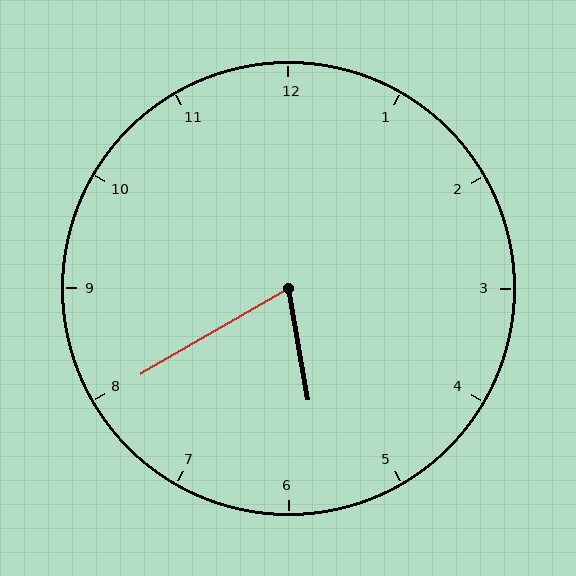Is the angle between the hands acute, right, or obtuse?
It is acute.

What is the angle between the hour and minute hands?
Approximately 70 degrees.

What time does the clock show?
5:40.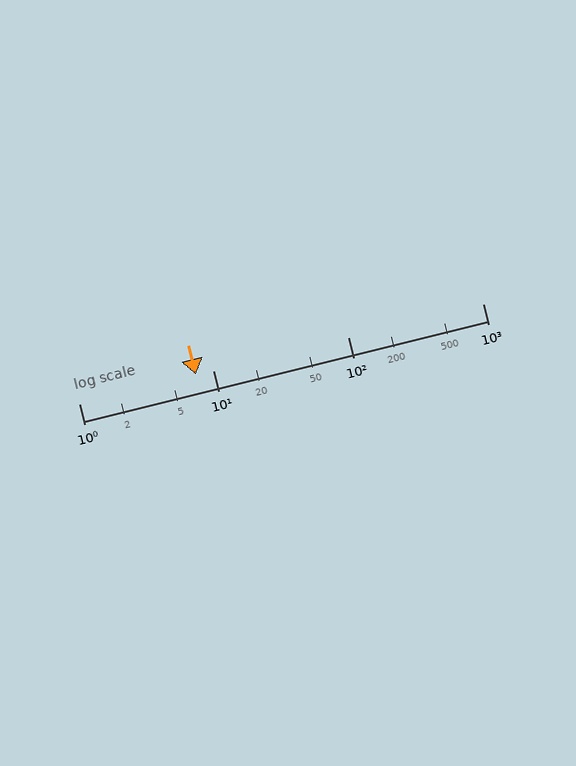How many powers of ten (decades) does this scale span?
The scale spans 3 decades, from 1 to 1000.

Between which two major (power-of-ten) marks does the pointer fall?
The pointer is between 1 and 10.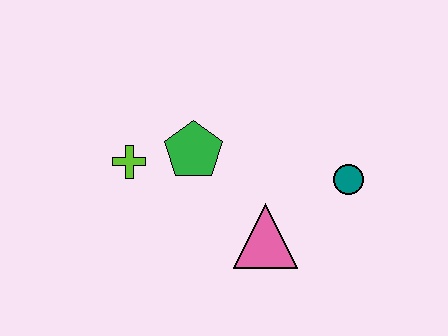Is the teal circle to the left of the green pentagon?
No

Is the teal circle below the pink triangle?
No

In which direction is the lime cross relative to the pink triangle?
The lime cross is to the left of the pink triangle.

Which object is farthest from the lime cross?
The teal circle is farthest from the lime cross.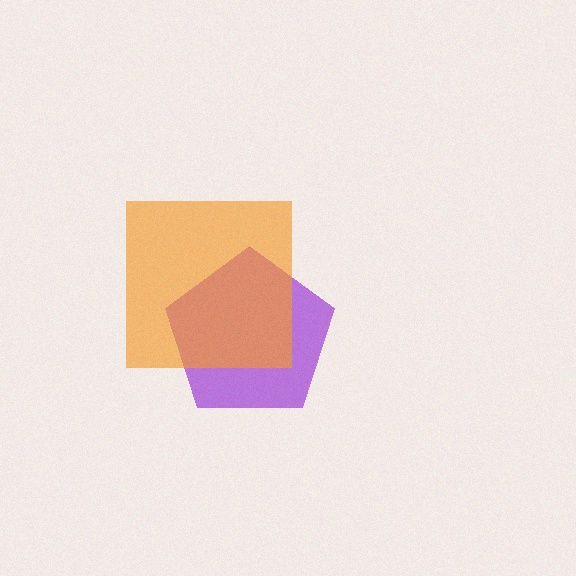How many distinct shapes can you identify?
There are 2 distinct shapes: a purple pentagon, an orange square.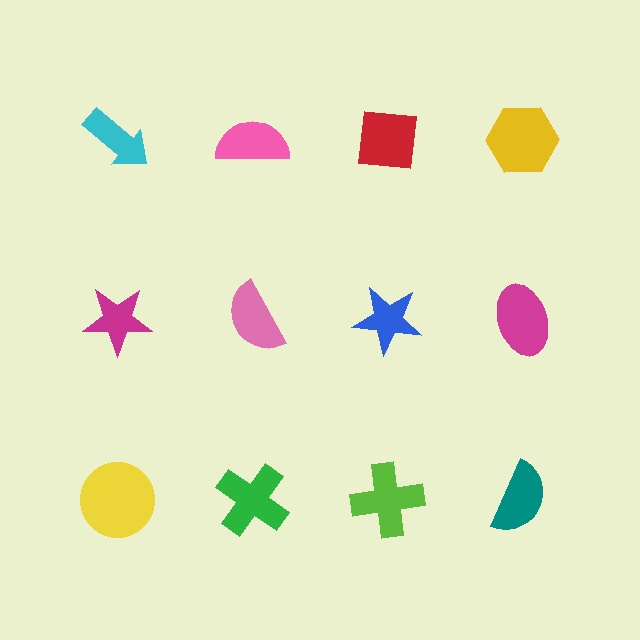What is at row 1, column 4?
A yellow hexagon.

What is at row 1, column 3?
A red square.